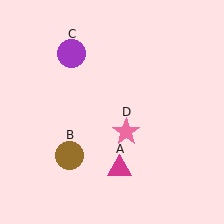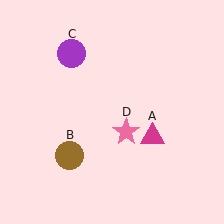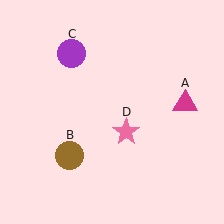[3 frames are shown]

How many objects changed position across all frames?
1 object changed position: magenta triangle (object A).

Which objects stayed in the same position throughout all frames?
Brown circle (object B) and purple circle (object C) and pink star (object D) remained stationary.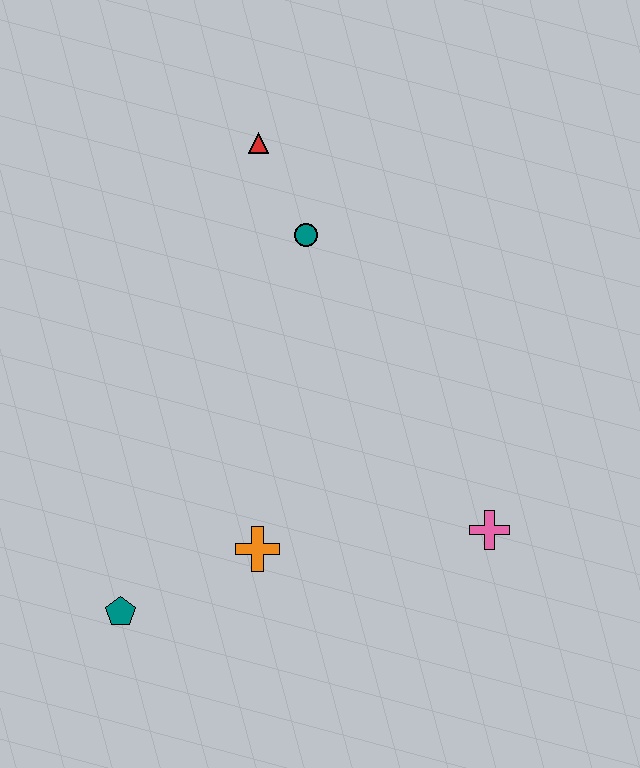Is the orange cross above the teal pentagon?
Yes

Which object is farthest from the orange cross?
The red triangle is farthest from the orange cross.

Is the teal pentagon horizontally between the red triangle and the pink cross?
No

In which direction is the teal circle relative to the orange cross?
The teal circle is above the orange cross.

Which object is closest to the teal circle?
The red triangle is closest to the teal circle.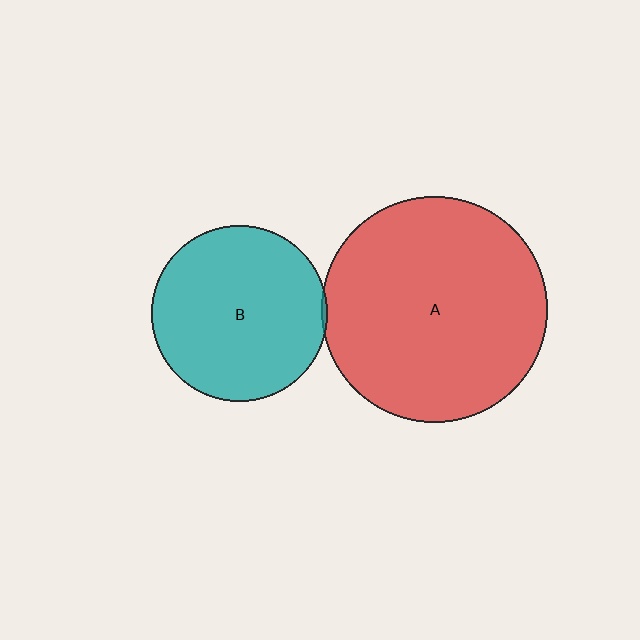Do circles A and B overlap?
Yes.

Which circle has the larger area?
Circle A (red).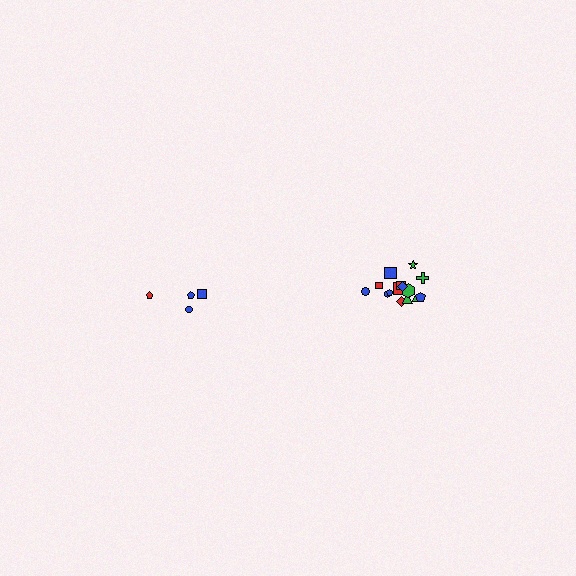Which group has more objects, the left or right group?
The right group.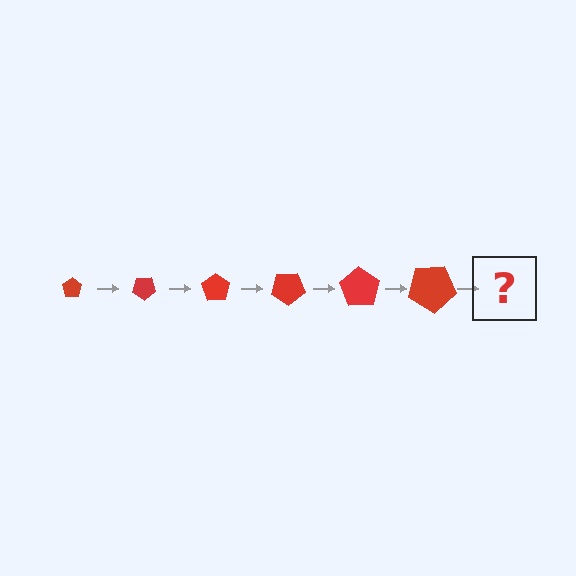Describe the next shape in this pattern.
It should be a pentagon, larger than the previous one and rotated 210 degrees from the start.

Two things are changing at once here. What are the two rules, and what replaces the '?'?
The two rules are that the pentagon grows larger each step and it rotates 35 degrees each step. The '?' should be a pentagon, larger than the previous one and rotated 210 degrees from the start.